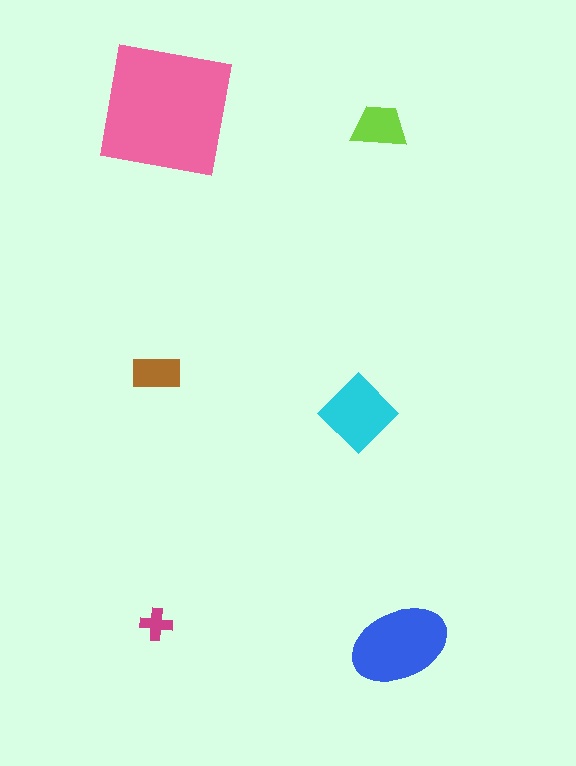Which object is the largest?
The pink square.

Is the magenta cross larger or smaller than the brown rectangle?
Smaller.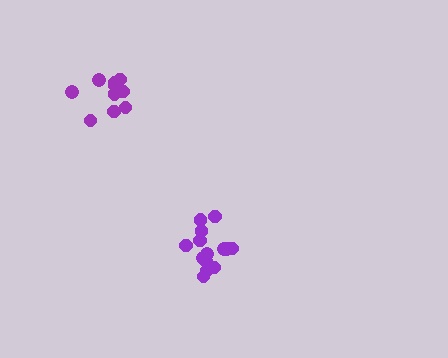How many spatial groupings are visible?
There are 2 spatial groupings.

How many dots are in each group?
Group 1: 14 dots, Group 2: 10 dots (24 total).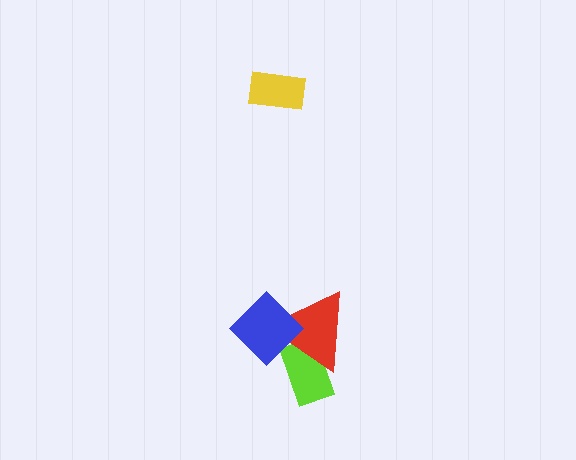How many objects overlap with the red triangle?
2 objects overlap with the red triangle.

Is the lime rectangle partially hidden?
Yes, it is partially covered by another shape.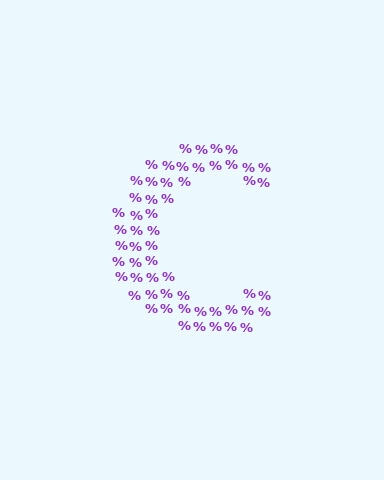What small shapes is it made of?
It is made of small percent signs.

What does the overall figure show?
The overall figure shows the letter C.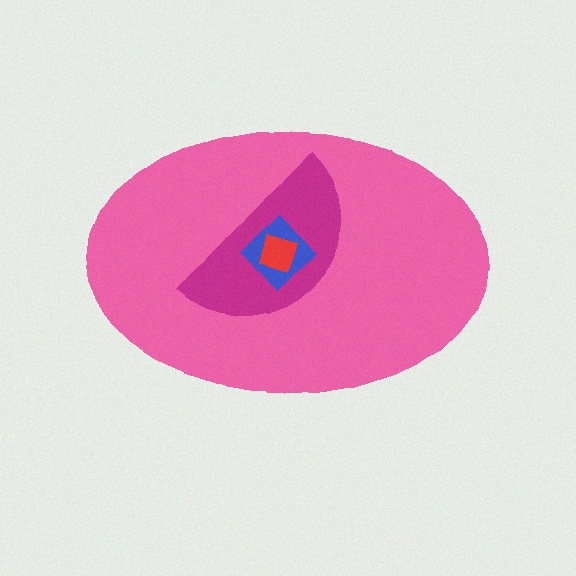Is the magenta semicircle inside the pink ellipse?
Yes.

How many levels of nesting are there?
4.